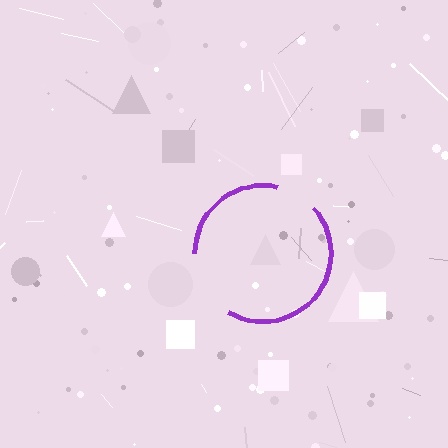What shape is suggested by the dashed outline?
The dashed outline suggests a circle.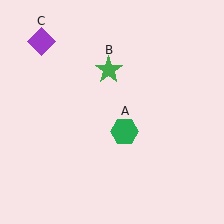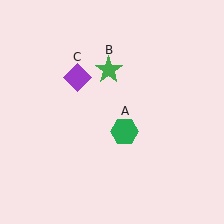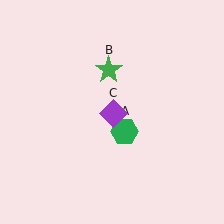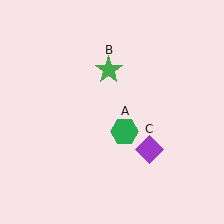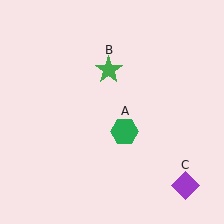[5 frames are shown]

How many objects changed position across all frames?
1 object changed position: purple diamond (object C).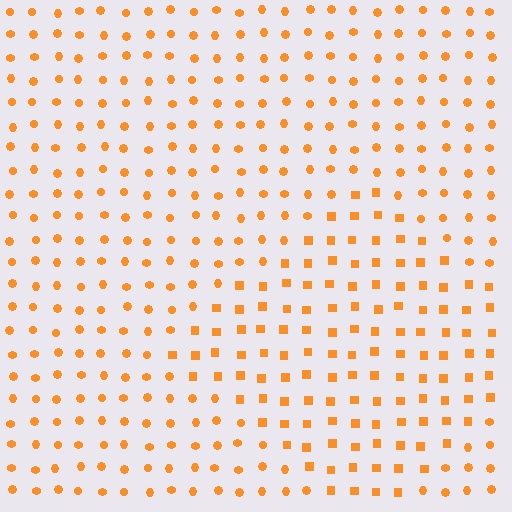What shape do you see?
I see a diamond.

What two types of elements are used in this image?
The image uses squares inside the diamond region and circles outside it.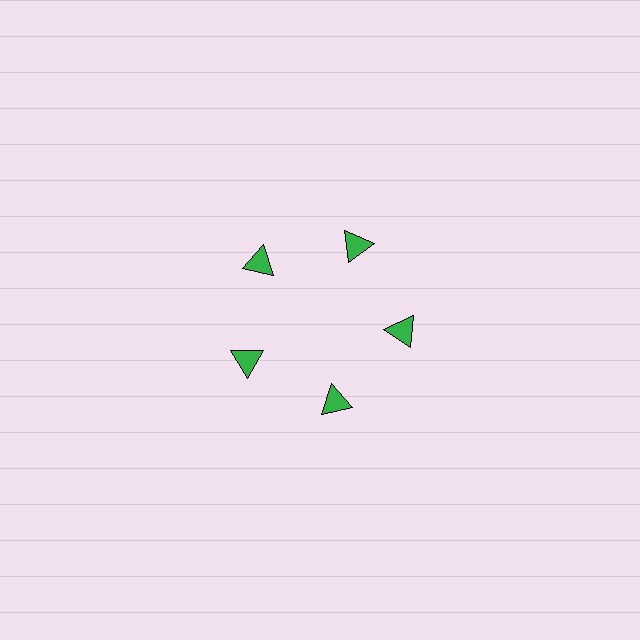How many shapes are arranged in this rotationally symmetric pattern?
There are 5 shapes, arranged in 5 groups of 1.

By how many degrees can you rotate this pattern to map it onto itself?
The pattern maps onto itself every 72 degrees of rotation.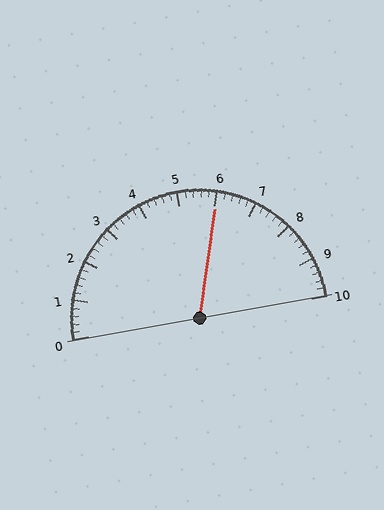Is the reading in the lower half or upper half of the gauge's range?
The reading is in the upper half of the range (0 to 10).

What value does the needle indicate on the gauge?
The needle indicates approximately 6.0.